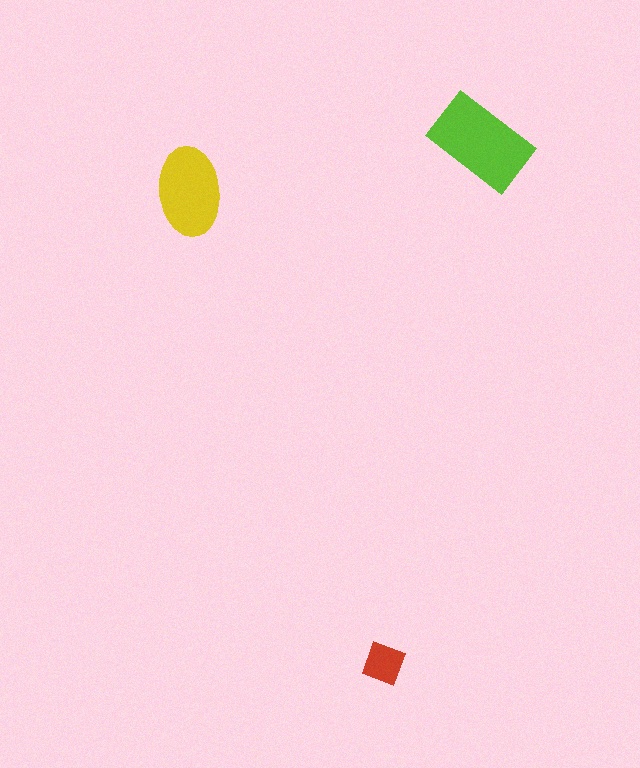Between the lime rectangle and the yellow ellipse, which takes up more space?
The lime rectangle.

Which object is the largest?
The lime rectangle.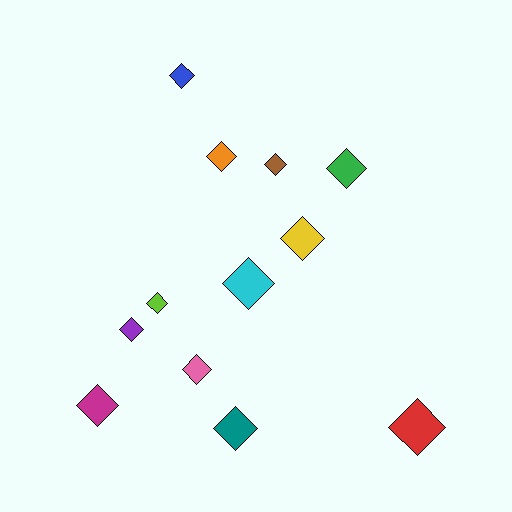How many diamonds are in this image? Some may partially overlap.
There are 12 diamonds.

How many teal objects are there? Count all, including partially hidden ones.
There is 1 teal object.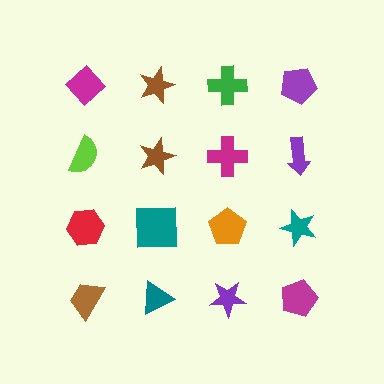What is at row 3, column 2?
A teal square.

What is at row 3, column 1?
A red hexagon.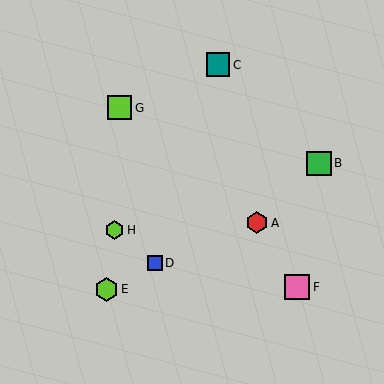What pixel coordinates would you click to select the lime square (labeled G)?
Click at (120, 108) to select the lime square G.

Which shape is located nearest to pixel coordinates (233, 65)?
The teal square (labeled C) at (218, 65) is nearest to that location.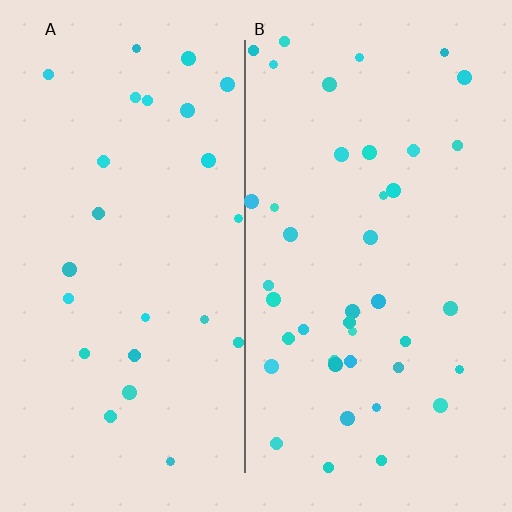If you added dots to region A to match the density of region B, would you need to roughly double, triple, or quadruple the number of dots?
Approximately double.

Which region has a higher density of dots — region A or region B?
B (the right).